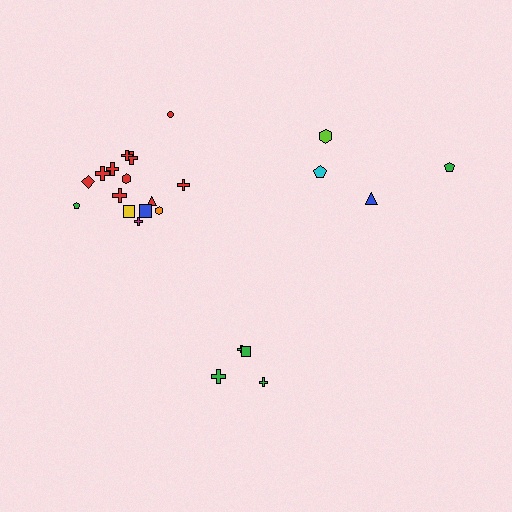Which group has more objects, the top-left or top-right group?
The top-left group.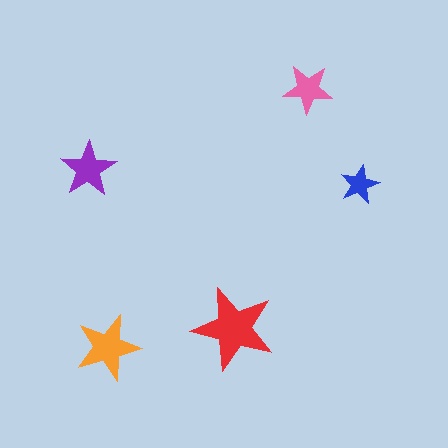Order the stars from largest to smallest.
the red one, the orange one, the purple one, the pink one, the blue one.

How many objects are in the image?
There are 5 objects in the image.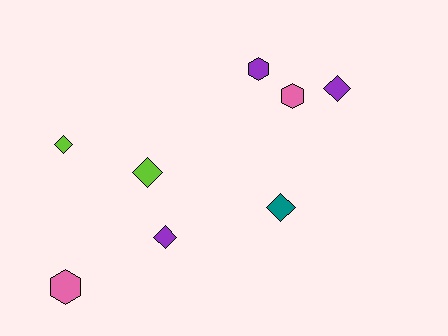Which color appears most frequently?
Purple, with 3 objects.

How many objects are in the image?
There are 8 objects.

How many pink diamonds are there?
There are no pink diamonds.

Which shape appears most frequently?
Diamond, with 5 objects.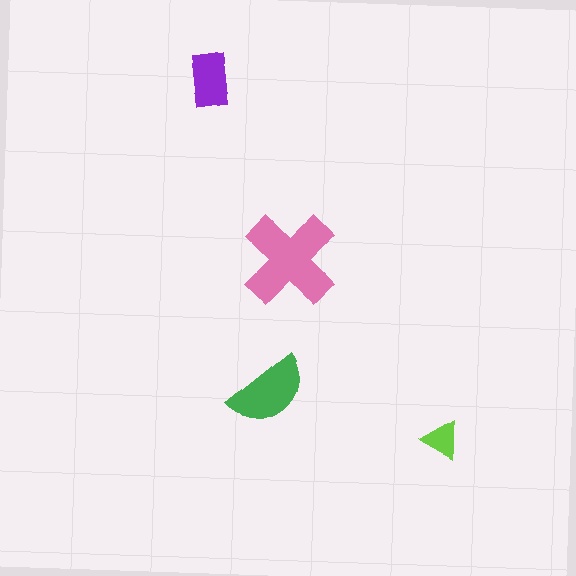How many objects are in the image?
There are 4 objects in the image.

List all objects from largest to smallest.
The pink cross, the green semicircle, the purple rectangle, the lime triangle.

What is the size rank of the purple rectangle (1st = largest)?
3rd.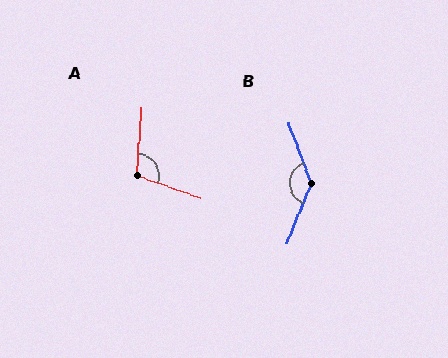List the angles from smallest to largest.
A (106°), B (138°).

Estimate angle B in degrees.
Approximately 138 degrees.